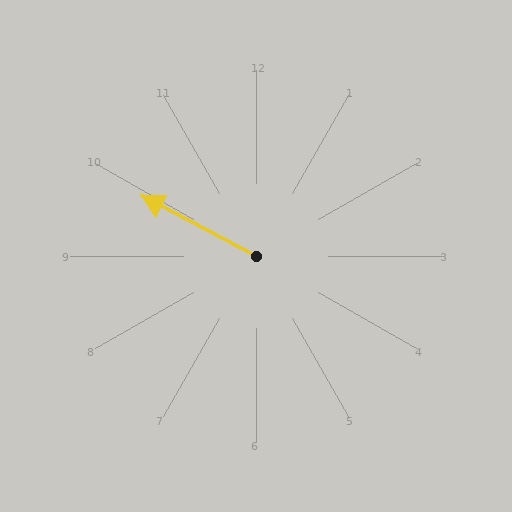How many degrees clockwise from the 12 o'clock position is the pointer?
Approximately 298 degrees.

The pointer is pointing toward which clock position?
Roughly 10 o'clock.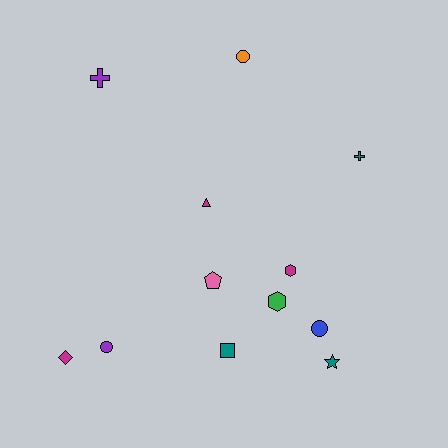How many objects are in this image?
There are 12 objects.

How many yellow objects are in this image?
There are no yellow objects.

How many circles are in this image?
There are 3 circles.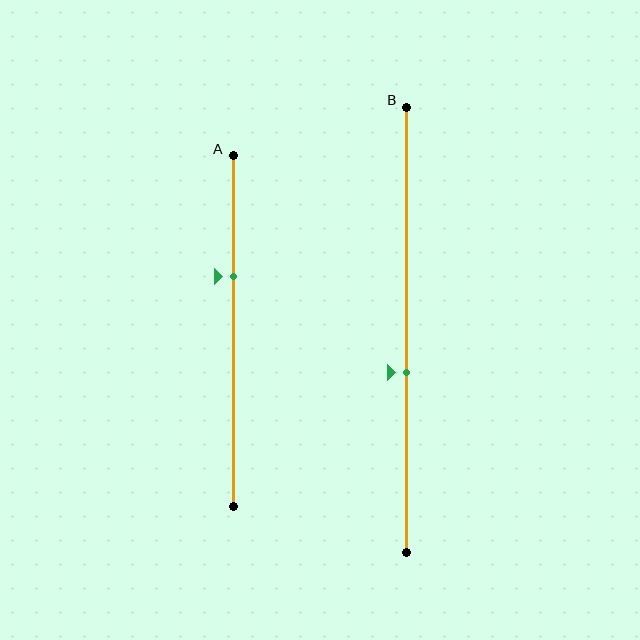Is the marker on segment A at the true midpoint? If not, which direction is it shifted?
No, the marker on segment A is shifted upward by about 15% of the segment length.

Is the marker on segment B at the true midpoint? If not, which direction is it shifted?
No, the marker on segment B is shifted downward by about 10% of the segment length.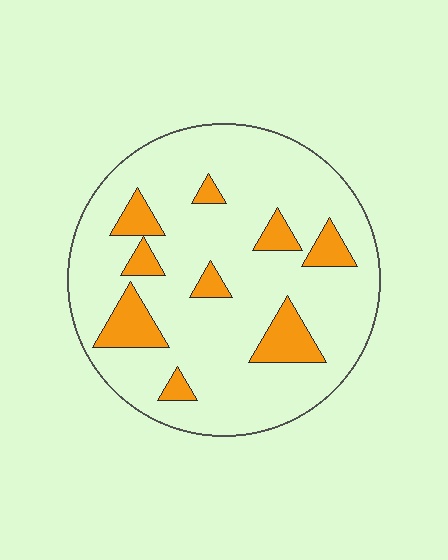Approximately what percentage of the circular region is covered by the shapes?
Approximately 15%.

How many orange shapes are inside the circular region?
9.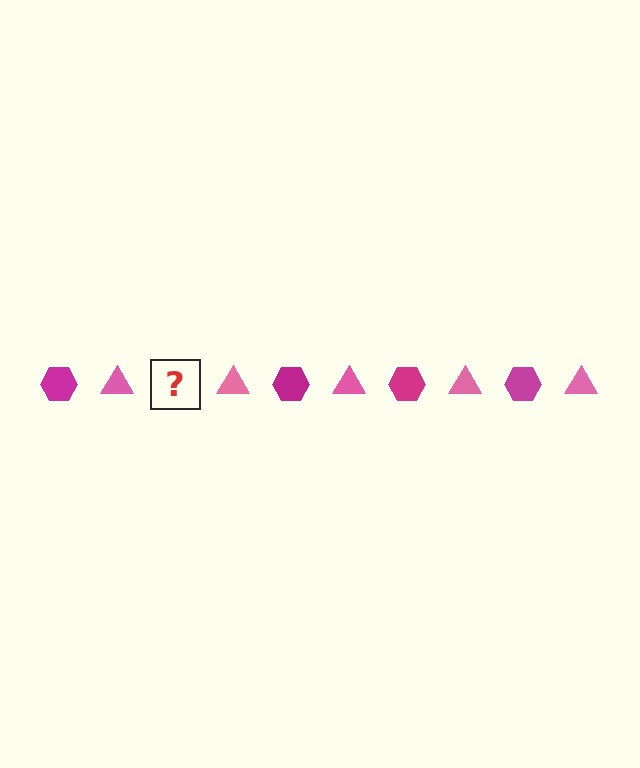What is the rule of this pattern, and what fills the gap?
The rule is that the pattern alternates between magenta hexagon and pink triangle. The gap should be filled with a magenta hexagon.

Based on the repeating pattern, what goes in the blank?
The blank should be a magenta hexagon.